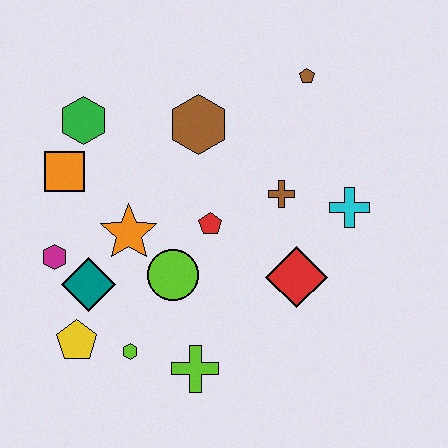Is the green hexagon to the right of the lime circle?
No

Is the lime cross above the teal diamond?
No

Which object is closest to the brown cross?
The cyan cross is closest to the brown cross.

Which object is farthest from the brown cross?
The yellow pentagon is farthest from the brown cross.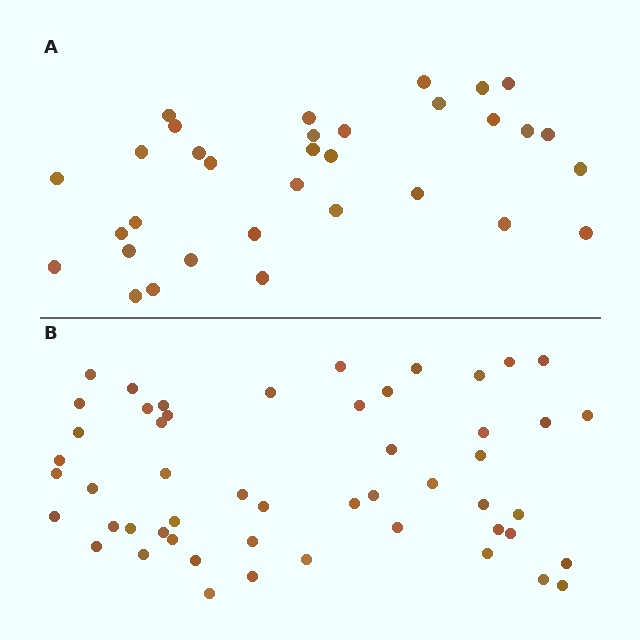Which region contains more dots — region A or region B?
Region B (the bottom region) has more dots.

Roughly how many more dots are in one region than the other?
Region B has approximately 20 more dots than region A.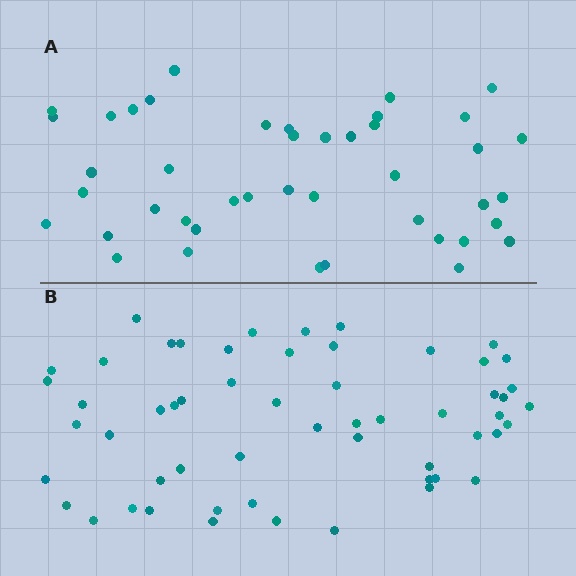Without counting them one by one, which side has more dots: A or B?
Region B (the bottom region) has more dots.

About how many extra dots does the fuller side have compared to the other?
Region B has approximately 15 more dots than region A.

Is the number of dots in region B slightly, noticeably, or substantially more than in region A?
Region B has noticeably more, but not dramatically so. The ratio is roughly 1.3 to 1.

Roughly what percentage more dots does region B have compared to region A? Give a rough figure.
About 30% more.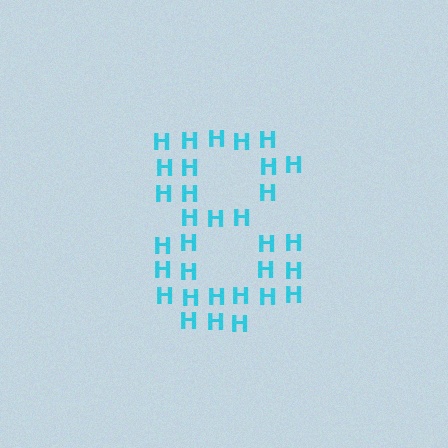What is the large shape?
The large shape is the digit 8.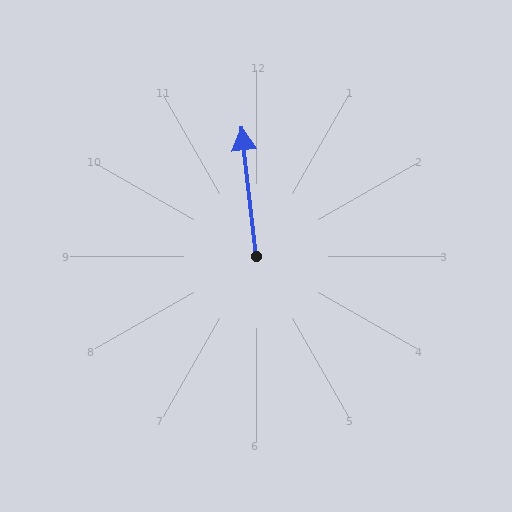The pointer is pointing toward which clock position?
Roughly 12 o'clock.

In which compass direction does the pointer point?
North.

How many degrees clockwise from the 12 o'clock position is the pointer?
Approximately 354 degrees.